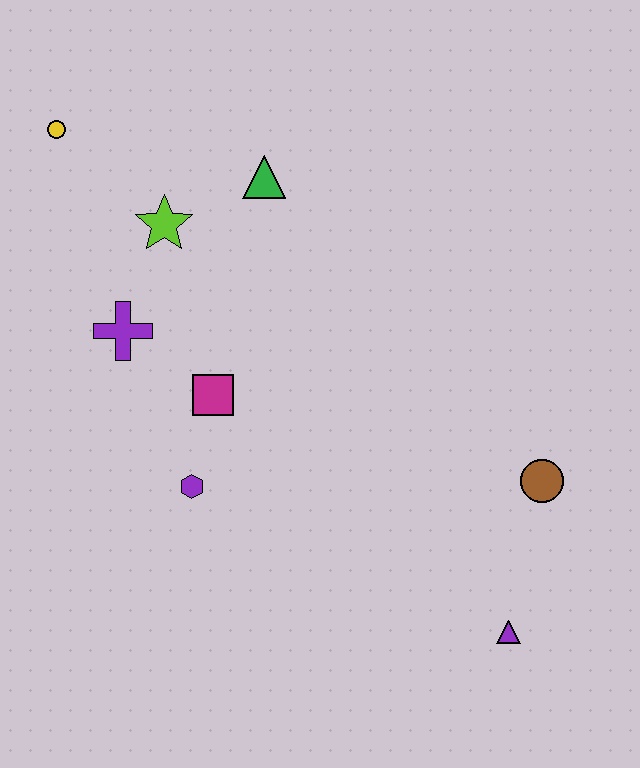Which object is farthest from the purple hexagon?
The yellow circle is farthest from the purple hexagon.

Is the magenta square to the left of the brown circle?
Yes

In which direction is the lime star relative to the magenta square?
The lime star is above the magenta square.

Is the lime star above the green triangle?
No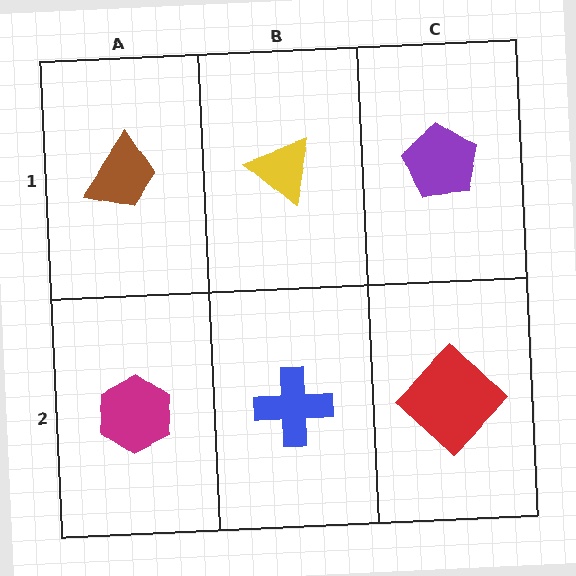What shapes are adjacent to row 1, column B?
A blue cross (row 2, column B), a brown trapezoid (row 1, column A), a purple pentagon (row 1, column C).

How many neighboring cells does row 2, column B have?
3.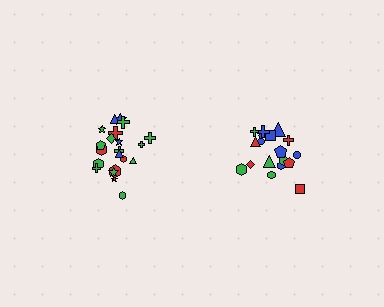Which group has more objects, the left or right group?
The left group.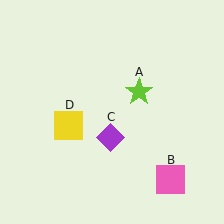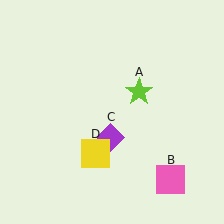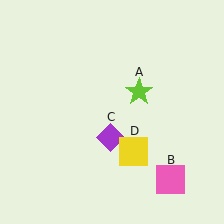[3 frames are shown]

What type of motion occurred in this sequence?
The yellow square (object D) rotated counterclockwise around the center of the scene.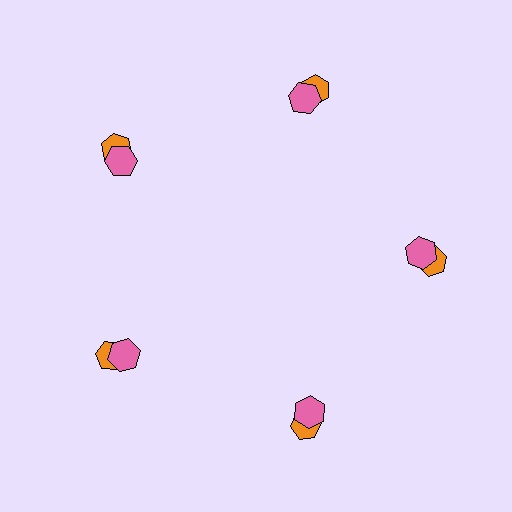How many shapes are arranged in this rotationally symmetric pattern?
There are 10 shapes, arranged in 5 groups of 2.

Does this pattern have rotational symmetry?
Yes, this pattern has 5-fold rotational symmetry. It looks the same after rotating 72 degrees around the center.